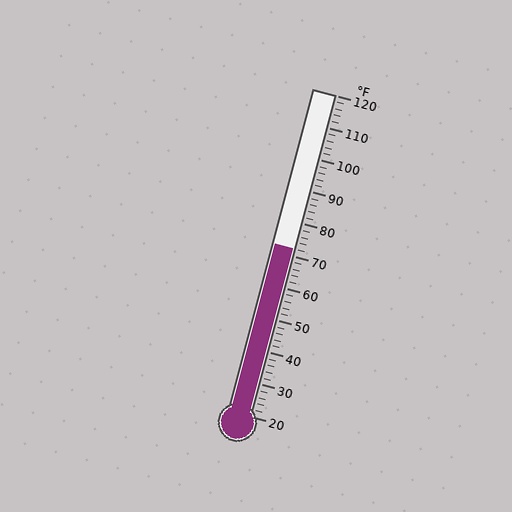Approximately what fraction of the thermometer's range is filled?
The thermometer is filled to approximately 50% of its range.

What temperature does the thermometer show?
The thermometer shows approximately 72°F.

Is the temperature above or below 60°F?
The temperature is above 60°F.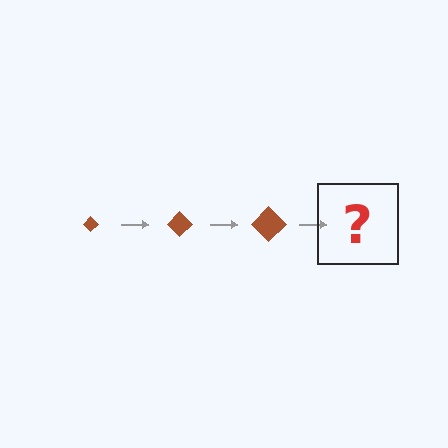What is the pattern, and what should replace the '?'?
The pattern is that the diamond gets progressively larger each step. The '?' should be a brown diamond, larger than the previous one.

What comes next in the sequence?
The next element should be a brown diamond, larger than the previous one.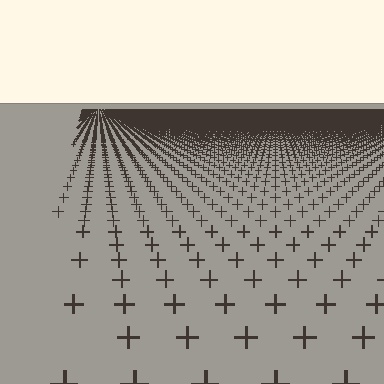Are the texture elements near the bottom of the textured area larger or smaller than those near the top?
Larger. Near the bottom, elements are closer to the viewer and appear at a bigger on-screen size.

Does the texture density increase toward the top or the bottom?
Density increases toward the top.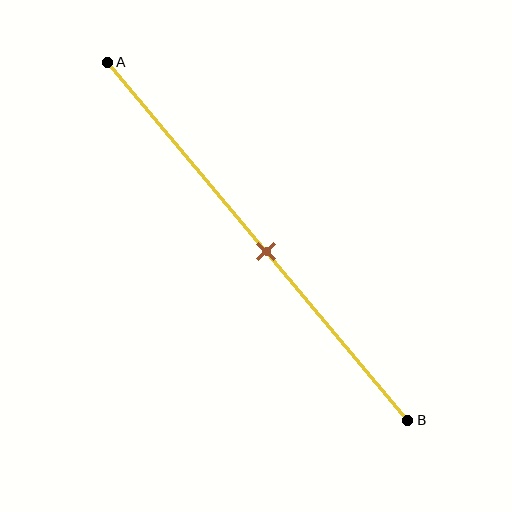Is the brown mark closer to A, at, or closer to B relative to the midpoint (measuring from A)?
The brown mark is approximately at the midpoint of segment AB.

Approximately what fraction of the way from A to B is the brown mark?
The brown mark is approximately 55% of the way from A to B.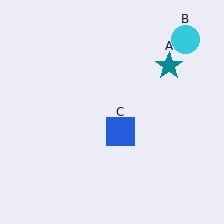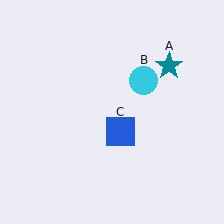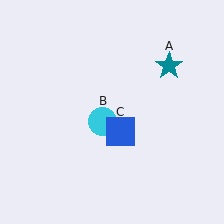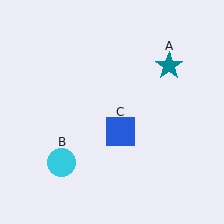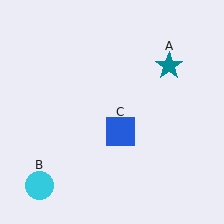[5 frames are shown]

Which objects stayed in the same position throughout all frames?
Teal star (object A) and blue square (object C) remained stationary.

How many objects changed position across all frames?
1 object changed position: cyan circle (object B).